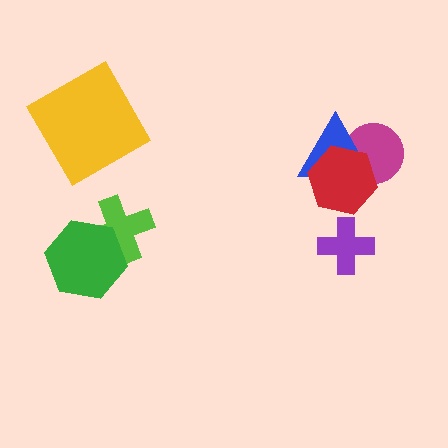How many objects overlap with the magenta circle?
2 objects overlap with the magenta circle.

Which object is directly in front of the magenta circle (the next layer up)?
The blue triangle is directly in front of the magenta circle.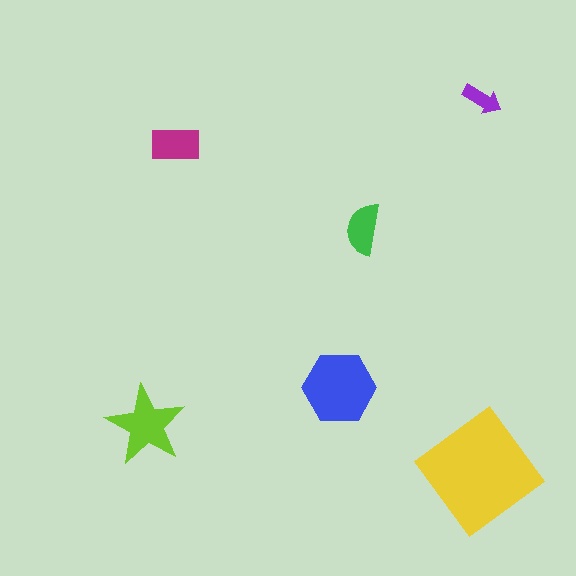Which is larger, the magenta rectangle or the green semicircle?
The magenta rectangle.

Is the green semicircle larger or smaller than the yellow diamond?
Smaller.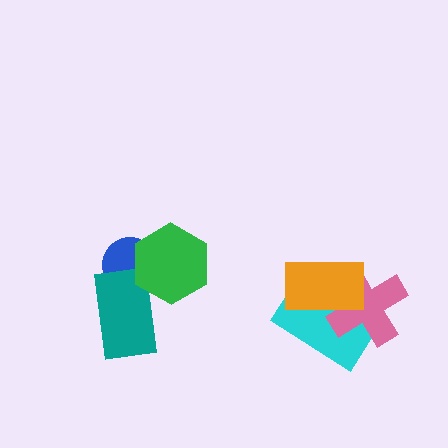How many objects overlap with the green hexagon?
2 objects overlap with the green hexagon.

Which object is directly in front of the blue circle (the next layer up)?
The teal rectangle is directly in front of the blue circle.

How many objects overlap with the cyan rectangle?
2 objects overlap with the cyan rectangle.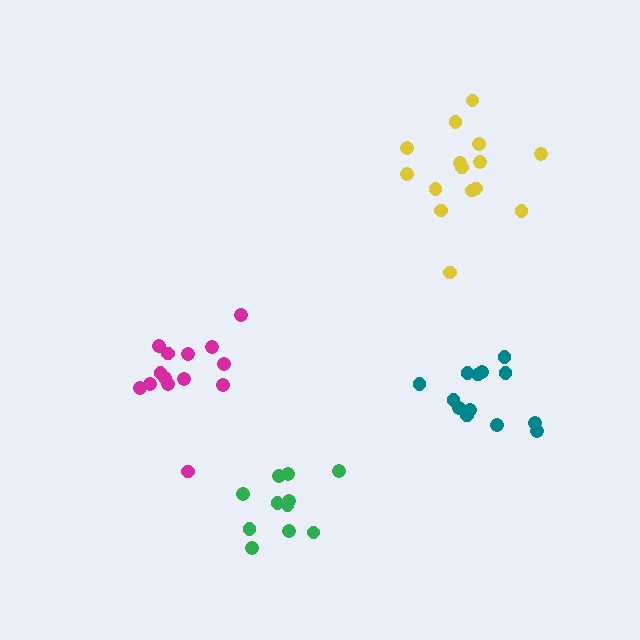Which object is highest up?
The yellow cluster is topmost.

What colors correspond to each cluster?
The clusters are colored: magenta, green, teal, yellow.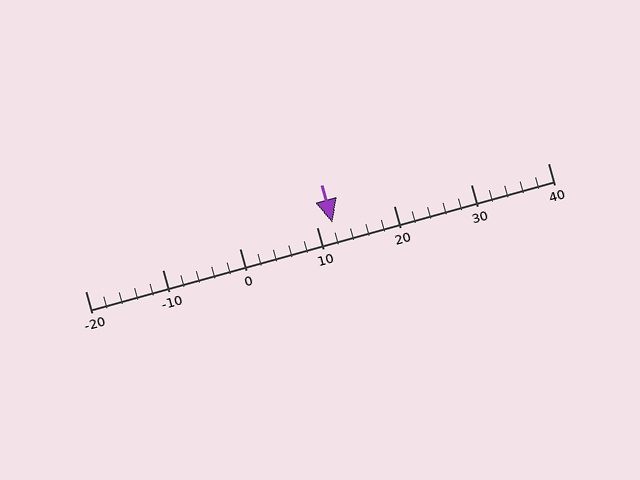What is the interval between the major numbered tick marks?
The major tick marks are spaced 10 units apart.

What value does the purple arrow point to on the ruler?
The purple arrow points to approximately 12.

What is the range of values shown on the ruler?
The ruler shows values from -20 to 40.